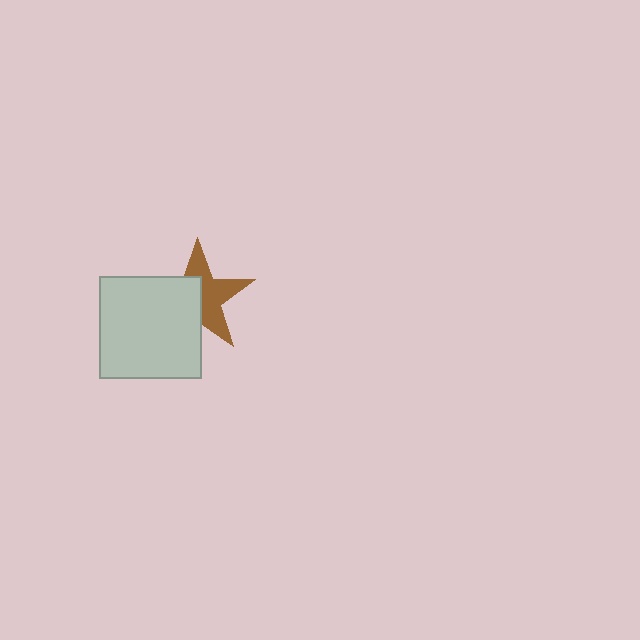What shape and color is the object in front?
The object in front is a light gray square.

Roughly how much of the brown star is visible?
About half of it is visible (roughly 52%).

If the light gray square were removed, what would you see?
You would see the complete brown star.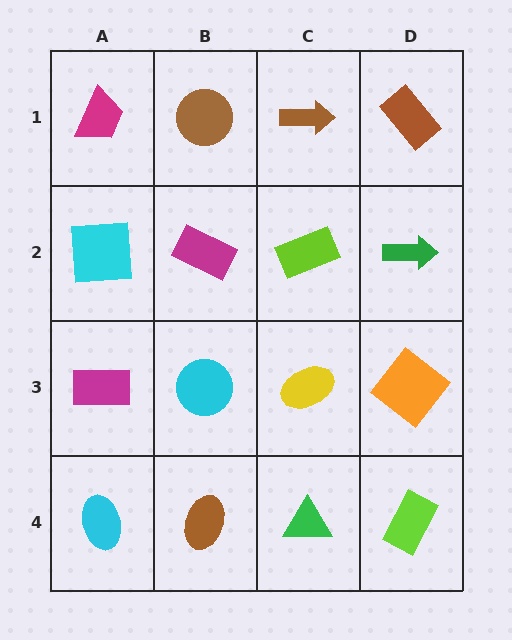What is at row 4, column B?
A brown ellipse.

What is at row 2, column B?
A magenta rectangle.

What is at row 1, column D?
A brown rectangle.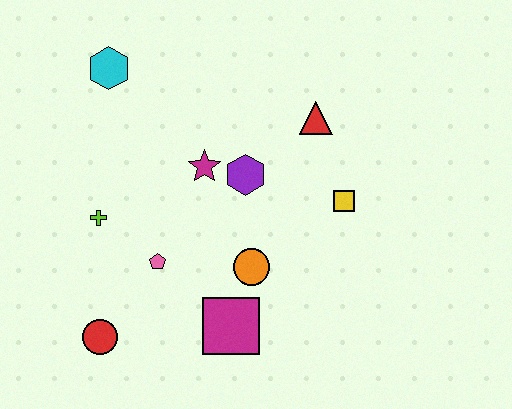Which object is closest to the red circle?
The pink pentagon is closest to the red circle.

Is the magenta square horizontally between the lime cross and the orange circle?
Yes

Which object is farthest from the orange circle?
The cyan hexagon is farthest from the orange circle.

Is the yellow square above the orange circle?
Yes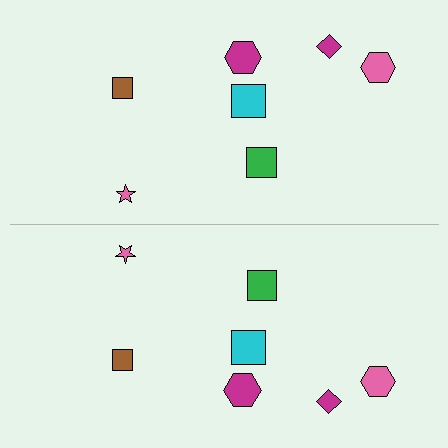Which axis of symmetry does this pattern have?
The pattern has a horizontal axis of symmetry running through the center of the image.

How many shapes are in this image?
There are 14 shapes in this image.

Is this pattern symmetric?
Yes, this pattern has bilateral (reflection) symmetry.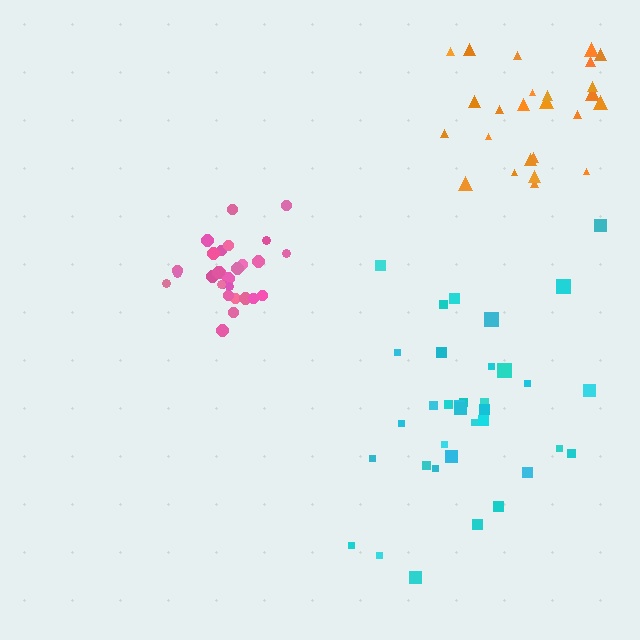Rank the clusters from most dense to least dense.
pink, cyan, orange.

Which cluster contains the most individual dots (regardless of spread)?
Cyan (35).